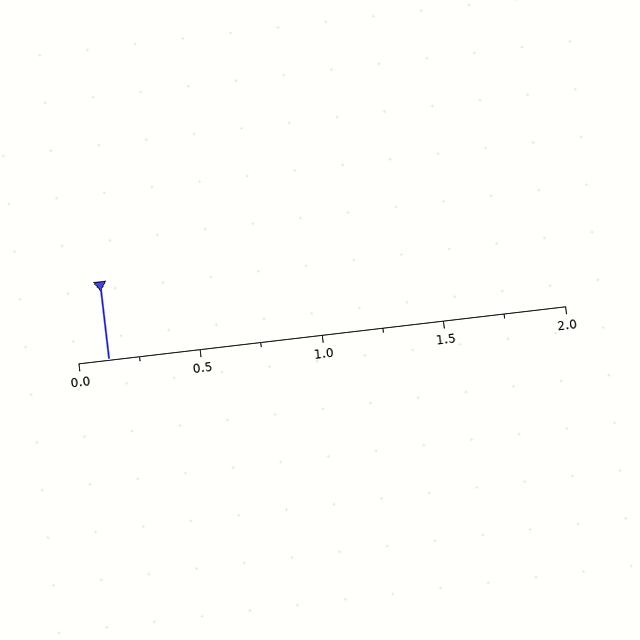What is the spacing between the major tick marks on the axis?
The major ticks are spaced 0.5 apart.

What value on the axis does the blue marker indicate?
The marker indicates approximately 0.12.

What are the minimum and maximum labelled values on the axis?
The axis runs from 0.0 to 2.0.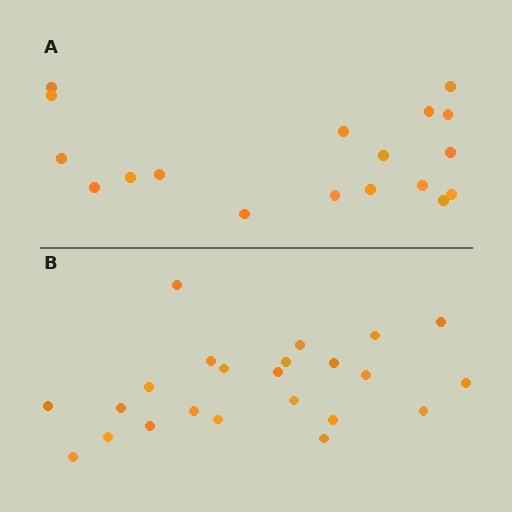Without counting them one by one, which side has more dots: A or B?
Region B (the bottom region) has more dots.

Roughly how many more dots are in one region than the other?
Region B has about 5 more dots than region A.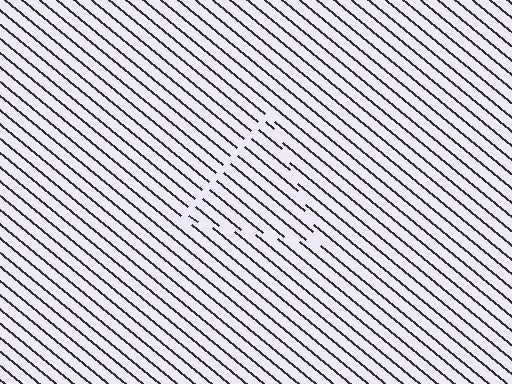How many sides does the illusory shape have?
3 sides — the line-ends trace a triangle.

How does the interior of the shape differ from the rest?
The interior of the shape contains the same grating, shifted by half a period — the contour is defined by the phase discontinuity where line-ends from the inner and outer gratings abut.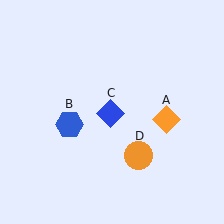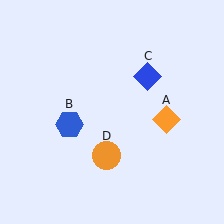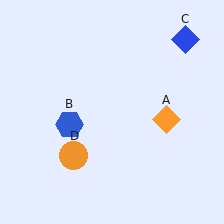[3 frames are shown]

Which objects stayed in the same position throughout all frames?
Orange diamond (object A) and blue hexagon (object B) remained stationary.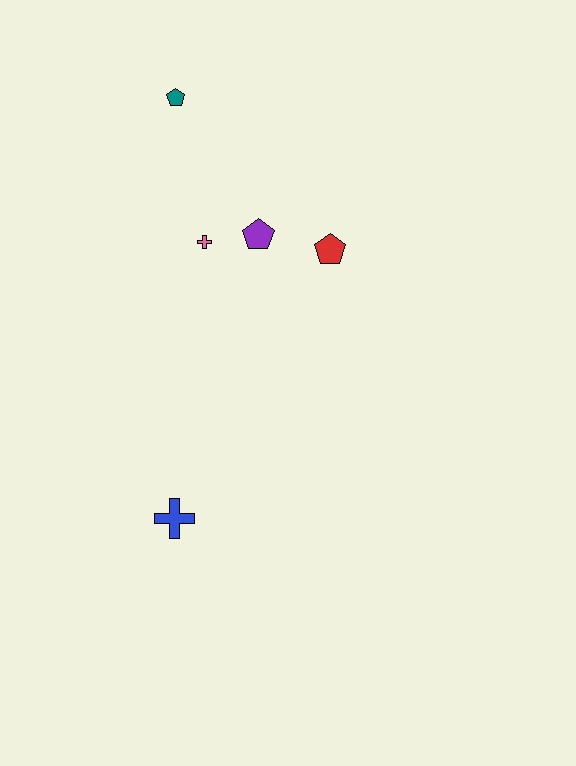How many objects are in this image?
There are 5 objects.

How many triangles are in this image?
There are no triangles.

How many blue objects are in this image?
There is 1 blue object.